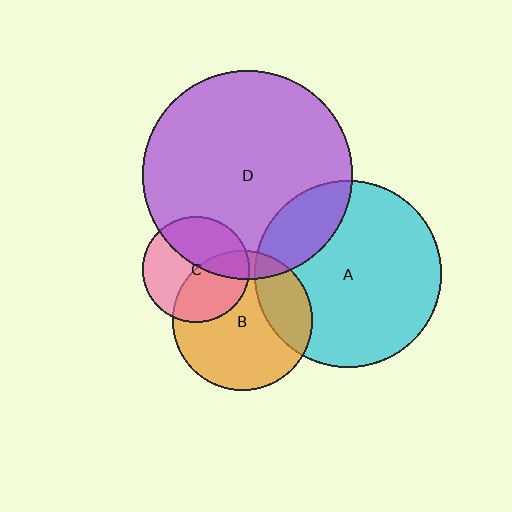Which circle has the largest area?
Circle D (purple).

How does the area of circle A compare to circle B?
Approximately 1.8 times.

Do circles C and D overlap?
Yes.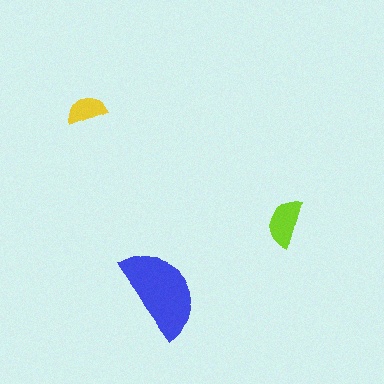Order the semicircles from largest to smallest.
the blue one, the lime one, the yellow one.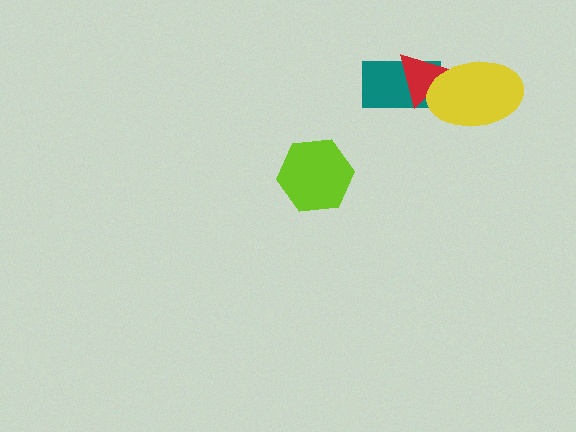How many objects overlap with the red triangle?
2 objects overlap with the red triangle.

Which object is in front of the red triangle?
The yellow ellipse is in front of the red triangle.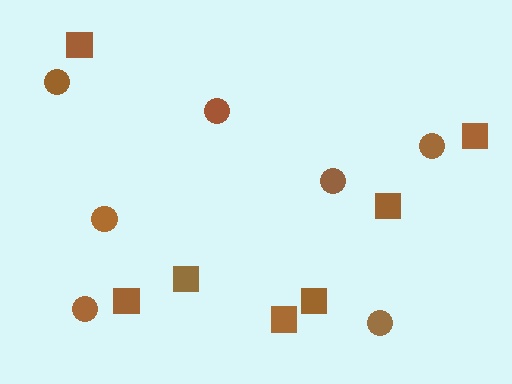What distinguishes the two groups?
There are 2 groups: one group of circles (7) and one group of squares (7).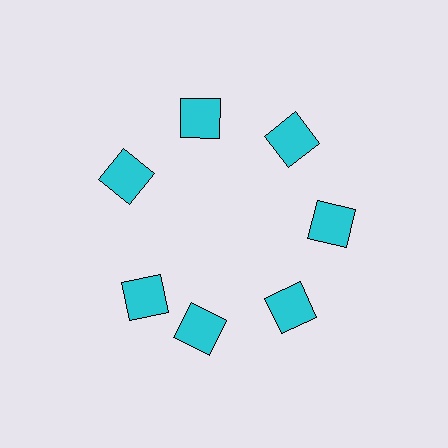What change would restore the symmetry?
The symmetry would be restored by rotating it back into even spacing with its neighbors so that all 7 squares sit at equal angles and equal distance from the center.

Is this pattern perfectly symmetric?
No. The 7 cyan squares are arranged in a ring, but one element near the 8 o'clock position is rotated out of alignment along the ring, breaking the 7-fold rotational symmetry.